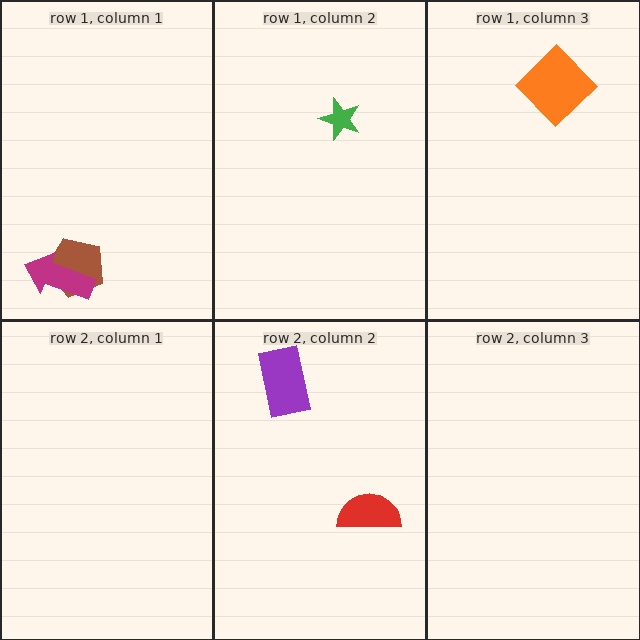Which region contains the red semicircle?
The row 2, column 2 region.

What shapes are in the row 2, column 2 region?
The purple rectangle, the red semicircle.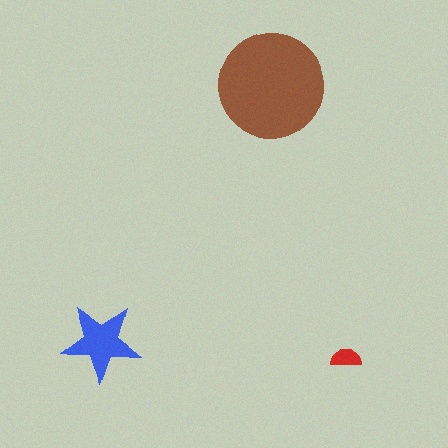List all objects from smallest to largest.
The red semicircle, the blue star, the brown circle.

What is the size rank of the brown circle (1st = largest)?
1st.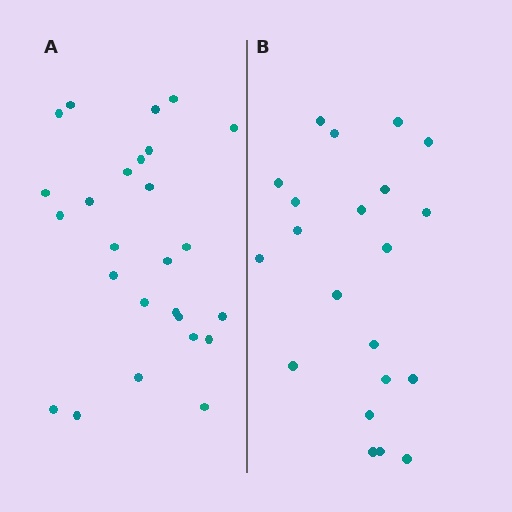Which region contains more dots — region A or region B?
Region A (the left region) has more dots.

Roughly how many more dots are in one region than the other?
Region A has about 5 more dots than region B.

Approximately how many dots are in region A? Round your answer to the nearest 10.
About 30 dots. (The exact count is 26, which rounds to 30.)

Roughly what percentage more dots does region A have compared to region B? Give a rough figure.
About 25% more.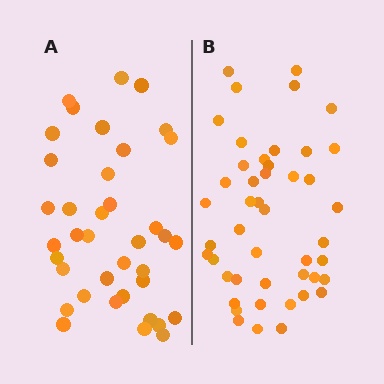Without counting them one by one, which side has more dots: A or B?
Region B (the right region) has more dots.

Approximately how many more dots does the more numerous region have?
Region B has roughly 8 or so more dots than region A.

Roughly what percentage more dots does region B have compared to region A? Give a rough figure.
About 20% more.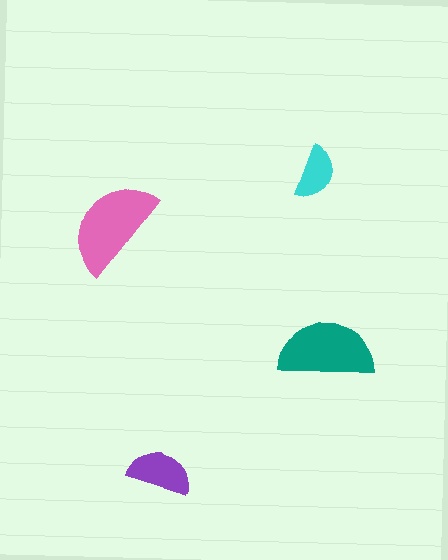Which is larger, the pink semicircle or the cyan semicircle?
The pink one.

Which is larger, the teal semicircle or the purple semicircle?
The teal one.